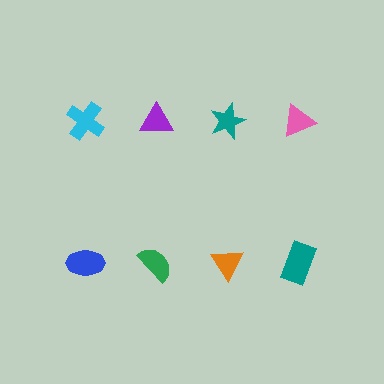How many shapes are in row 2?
4 shapes.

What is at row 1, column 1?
A cyan cross.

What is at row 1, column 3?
A teal star.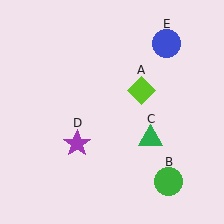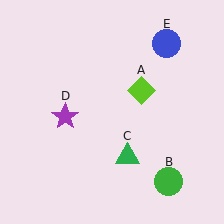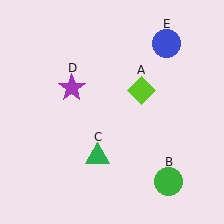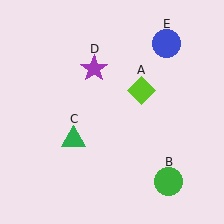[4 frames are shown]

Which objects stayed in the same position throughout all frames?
Lime diamond (object A) and green circle (object B) and blue circle (object E) remained stationary.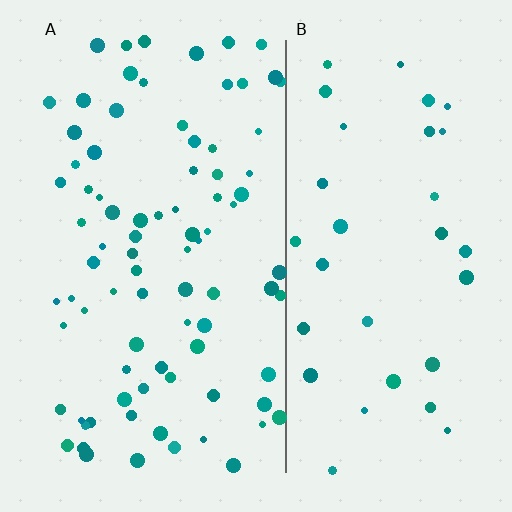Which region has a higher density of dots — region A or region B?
A (the left).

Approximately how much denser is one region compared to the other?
Approximately 2.5× — region A over region B.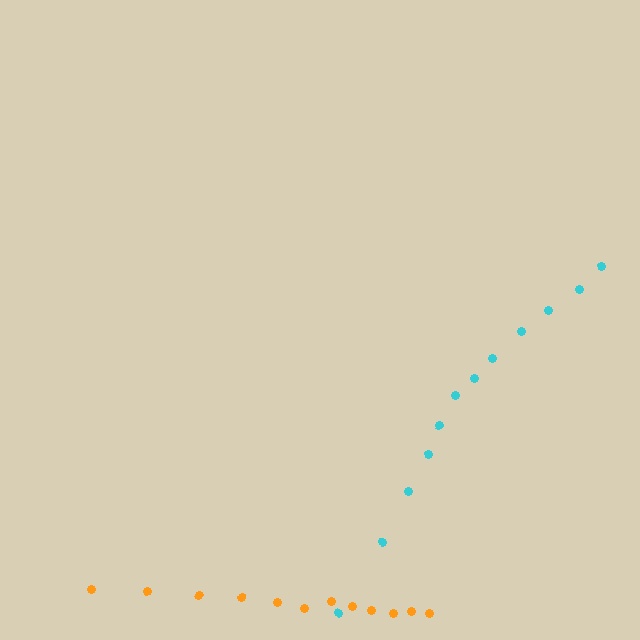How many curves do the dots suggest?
There are 2 distinct paths.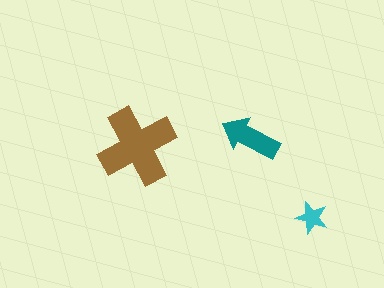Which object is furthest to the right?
The cyan star is rightmost.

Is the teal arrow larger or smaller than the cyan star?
Larger.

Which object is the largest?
The brown cross.